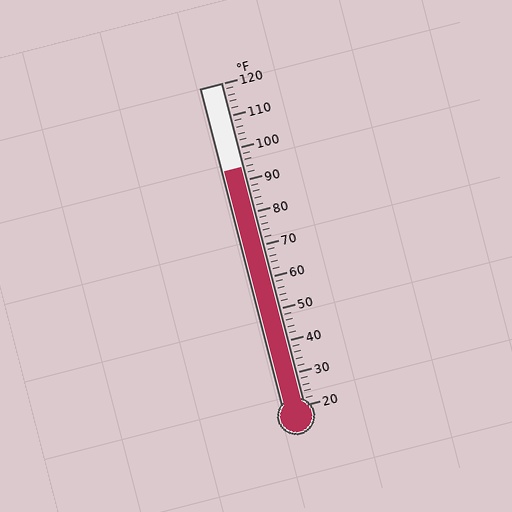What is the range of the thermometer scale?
The thermometer scale ranges from 20°F to 120°F.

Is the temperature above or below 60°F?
The temperature is above 60°F.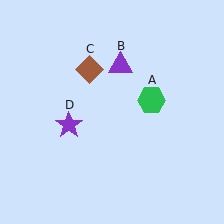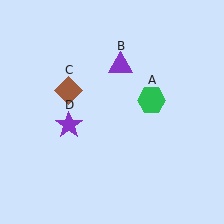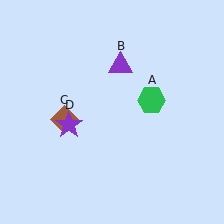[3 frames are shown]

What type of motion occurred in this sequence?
The brown diamond (object C) rotated counterclockwise around the center of the scene.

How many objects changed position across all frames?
1 object changed position: brown diamond (object C).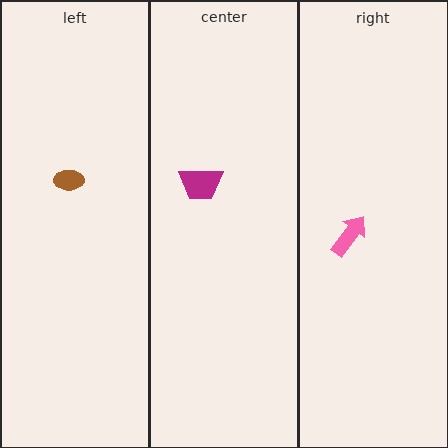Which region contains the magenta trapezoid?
The center region.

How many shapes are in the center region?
1.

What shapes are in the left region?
The brown ellipse.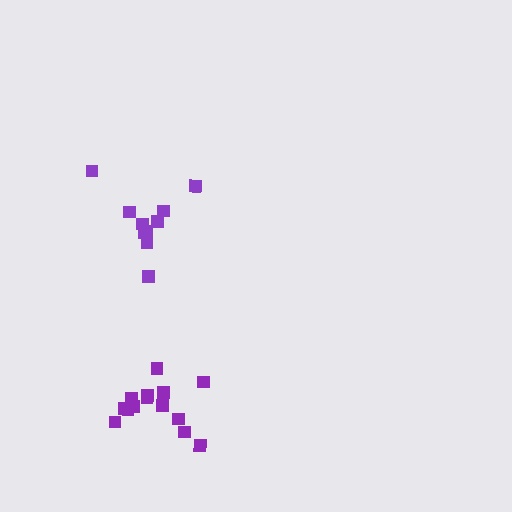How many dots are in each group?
Group 1: 14 dots, Group 2: 11 dots (25 total).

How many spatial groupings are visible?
There are 2 spatial groupings.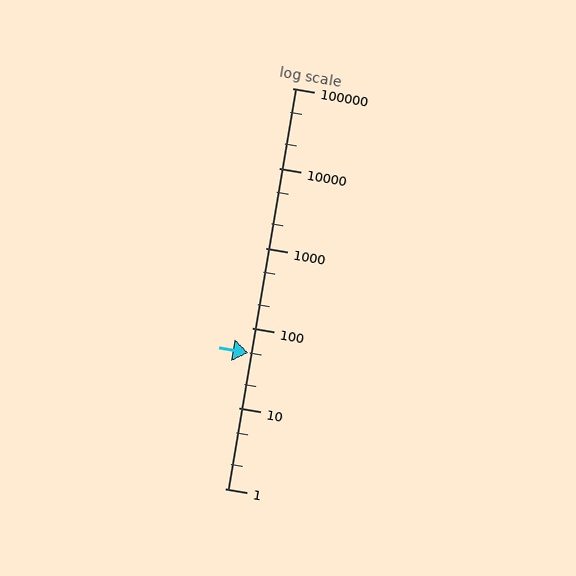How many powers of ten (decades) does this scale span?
The scale spans 5 decades, from 1 to 100000.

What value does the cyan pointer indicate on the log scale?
The pointer indicates approximately 50.